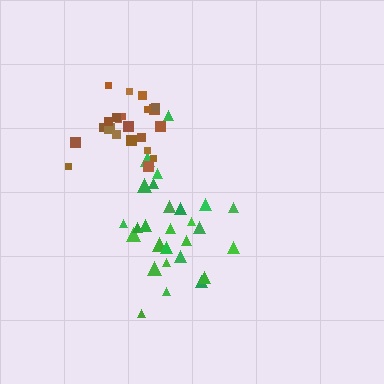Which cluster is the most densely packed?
Brown.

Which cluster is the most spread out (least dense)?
Green.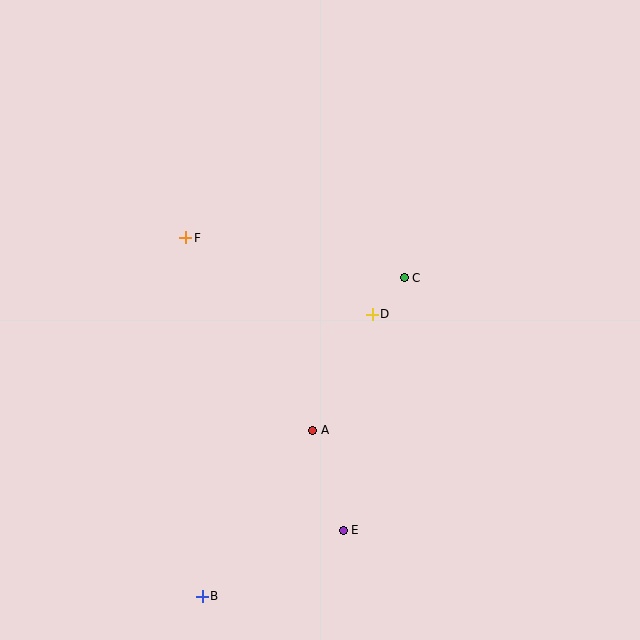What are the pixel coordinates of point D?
Point D is at (372, 314).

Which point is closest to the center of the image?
Point D at (372, 314) is closest to the center.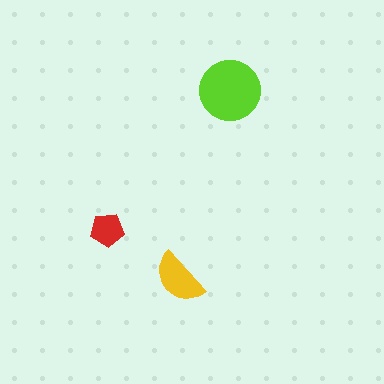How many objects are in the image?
There are 3 objects in the image.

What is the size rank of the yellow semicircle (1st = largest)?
2nd.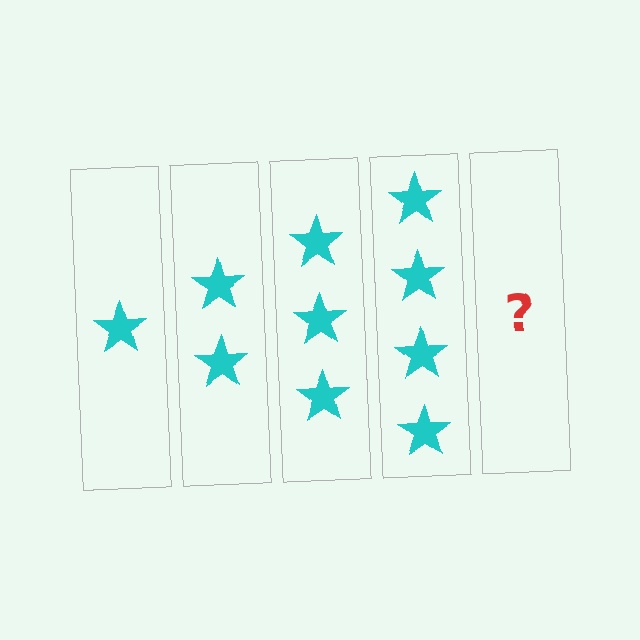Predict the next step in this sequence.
The next step is 5 stars.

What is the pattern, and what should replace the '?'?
The pattern is that each step adds one more star. The '?' should be 5 stars.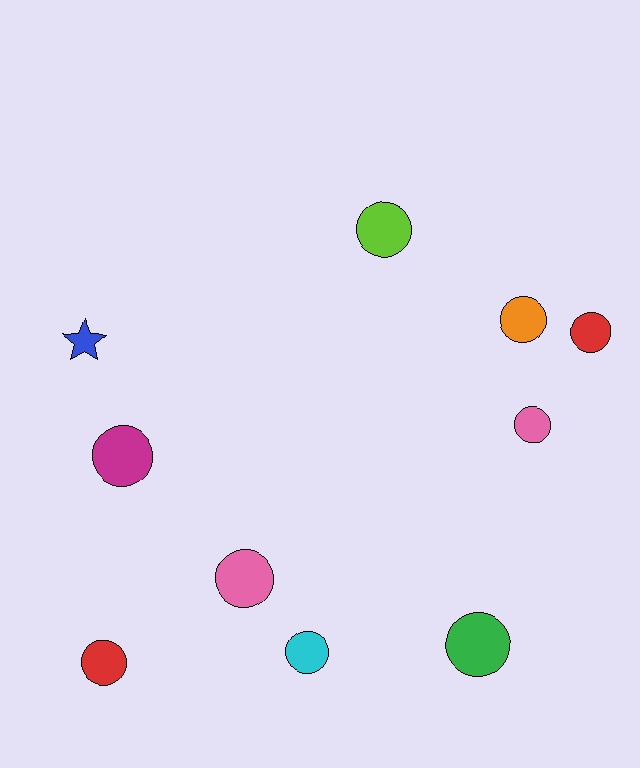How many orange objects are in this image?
There is 1 orange object.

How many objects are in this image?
There are 10 objects.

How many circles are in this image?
There are 9 circles.